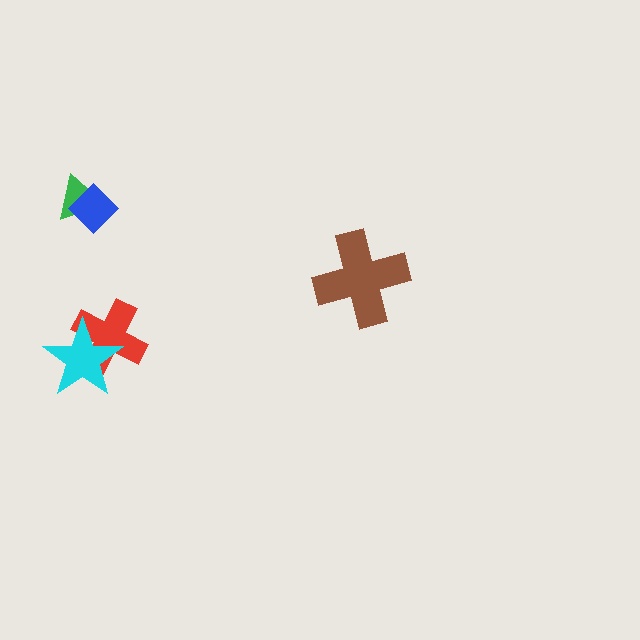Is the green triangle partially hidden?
Yes, it is partially covered by another shape.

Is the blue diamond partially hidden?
No, no other shape covers it.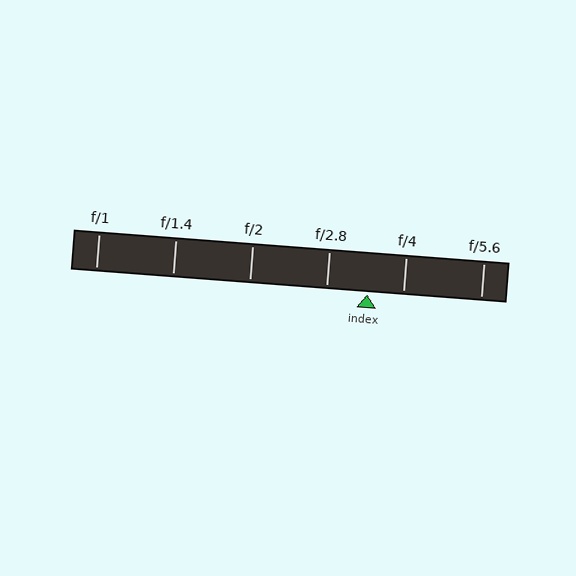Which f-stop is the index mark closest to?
The index mark is closest to f/4.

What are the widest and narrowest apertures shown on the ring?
The widest aperture shown is f/1 and the narrowest is f/5.6.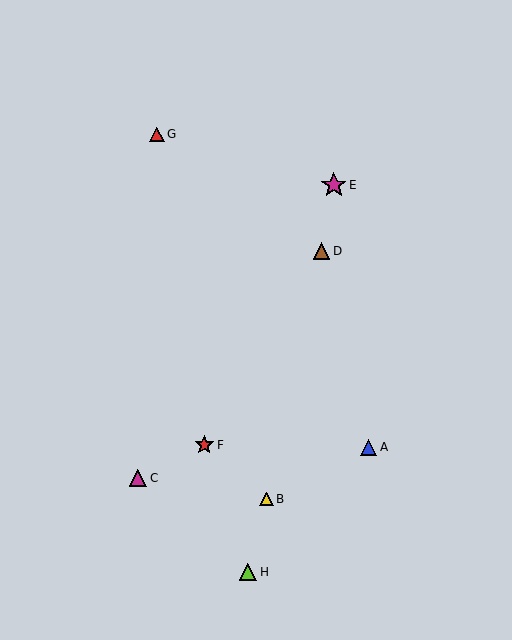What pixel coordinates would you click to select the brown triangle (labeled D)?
Click at (322, 251) to select the brown triangle D.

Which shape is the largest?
The magenta star (labeled E) is the largest.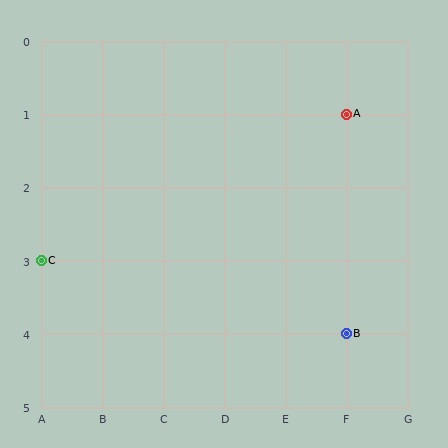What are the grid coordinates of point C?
Point C is at grid coordinates (A, 3).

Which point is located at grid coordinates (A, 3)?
Point C is at (A, 3).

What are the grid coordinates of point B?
Point B is at grid coordinates (F, 4).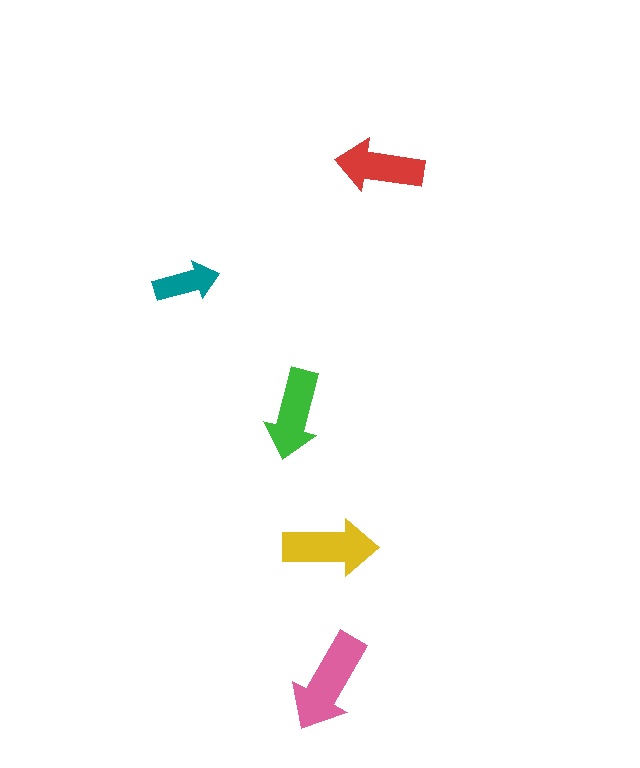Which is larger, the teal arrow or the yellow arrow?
The yellow one.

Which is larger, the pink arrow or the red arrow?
The pink one.